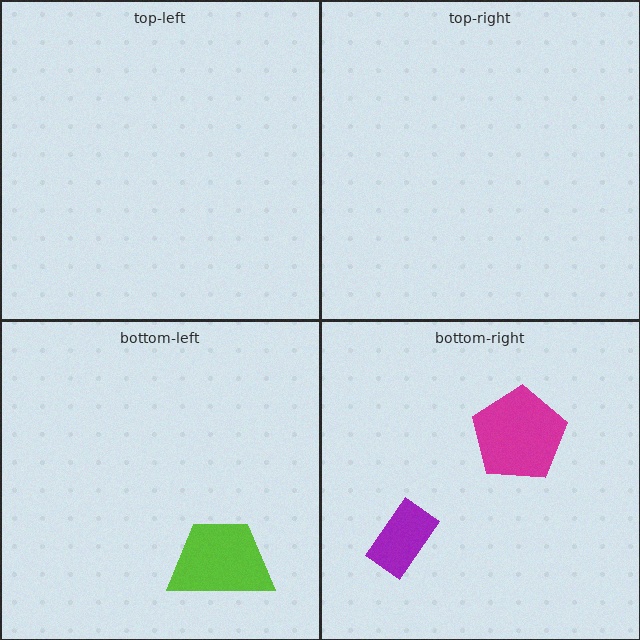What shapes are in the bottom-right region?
The magenta pentagon, the purple rectangle.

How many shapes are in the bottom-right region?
2.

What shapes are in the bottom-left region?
The lime trapezoid.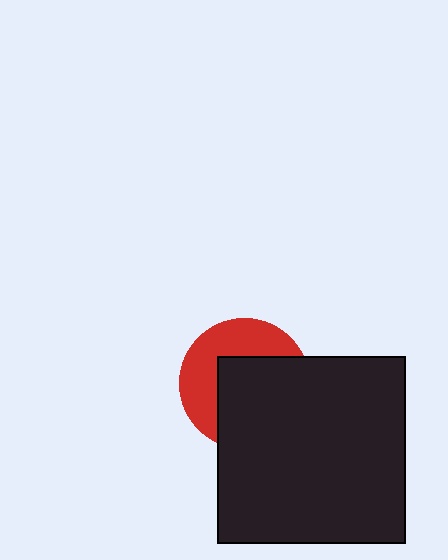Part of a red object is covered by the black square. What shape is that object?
It is a circle.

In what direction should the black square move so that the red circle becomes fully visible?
The black square should move toward the lower-right. That is the shortest direction to clear the overlap and leave the red circle fully visible.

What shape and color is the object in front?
The object in front is a black square.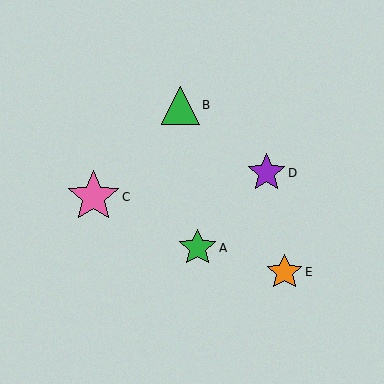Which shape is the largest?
The pink star (labeled C) is the largest.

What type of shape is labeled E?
Shape E is an orange star.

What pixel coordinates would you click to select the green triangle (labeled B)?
Click at (180, 105) to select the green triangle B.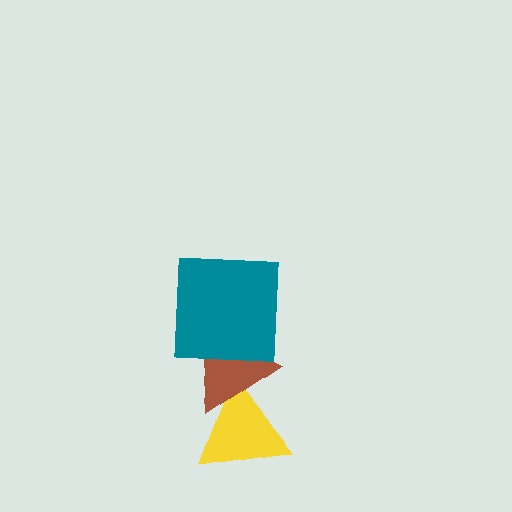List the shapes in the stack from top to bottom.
From top to bottom: the teal square, the brown triangle, the yellow triangle.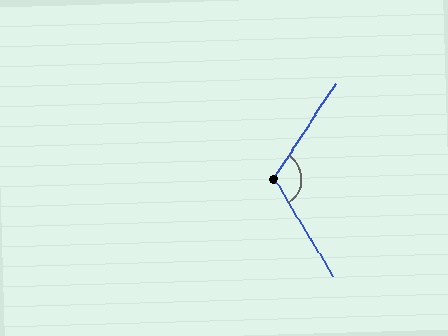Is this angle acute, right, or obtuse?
It is obtuse.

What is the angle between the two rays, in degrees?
Approximately 116 degrees.